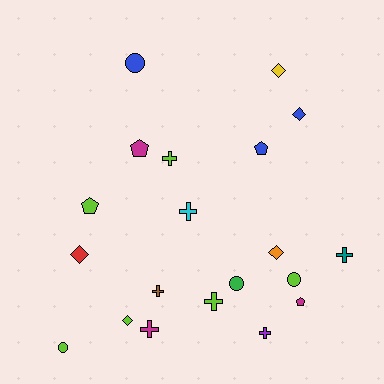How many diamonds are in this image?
There are 5 diamonds.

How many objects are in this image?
There are 20 objects.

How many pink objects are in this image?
There are no pink objects.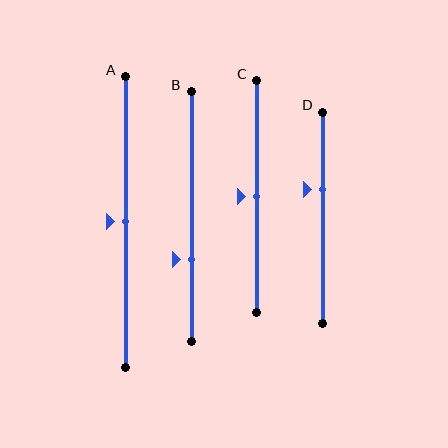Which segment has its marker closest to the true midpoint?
Segment A has its marker closest to the true midpoint.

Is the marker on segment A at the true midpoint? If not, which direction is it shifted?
Yes, the marker on segment A is at the true midpoint.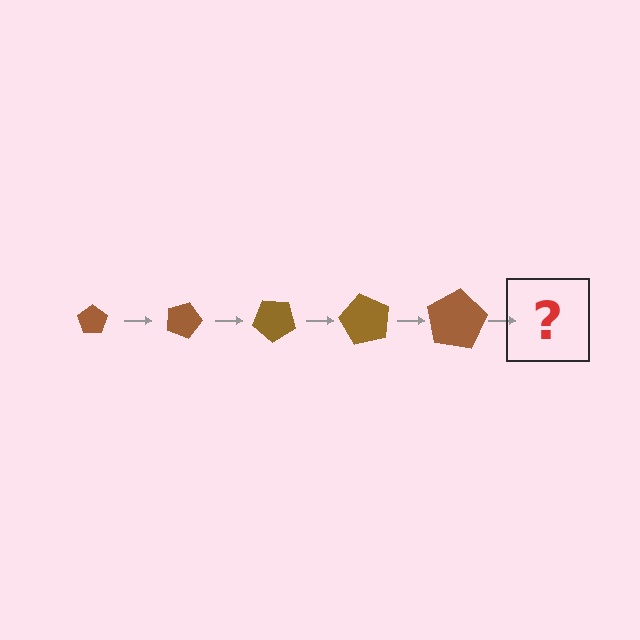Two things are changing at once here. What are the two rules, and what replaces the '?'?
The two rules are that the pentagon grows larger each step and it rotates 20 degrees each step. The '?' should be a pentagon, larger than the previous one and rotated 100 degrees from the start.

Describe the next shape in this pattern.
It should be a pentagon, larger than the previous one and rotated 100 degrees from the start.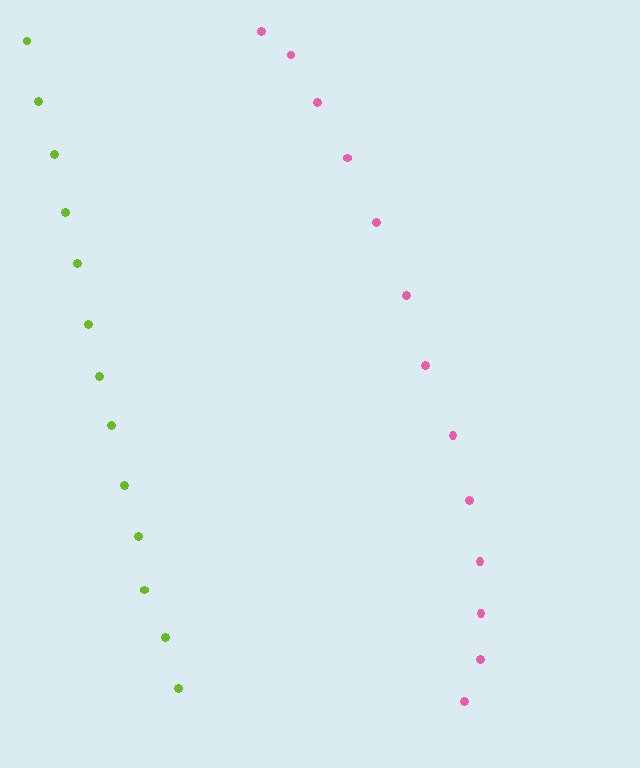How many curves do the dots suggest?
There are 2 distinct paths.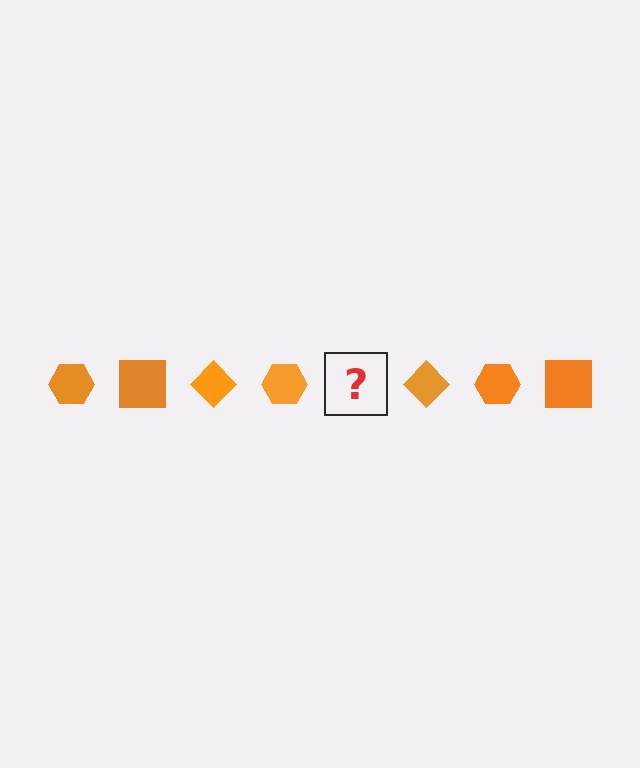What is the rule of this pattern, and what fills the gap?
The rule is that the pattern cycles through hexagon, square, diamond shapes in orange. The gap should be filled with an orange square.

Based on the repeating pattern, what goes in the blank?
The blank should be an orange square.